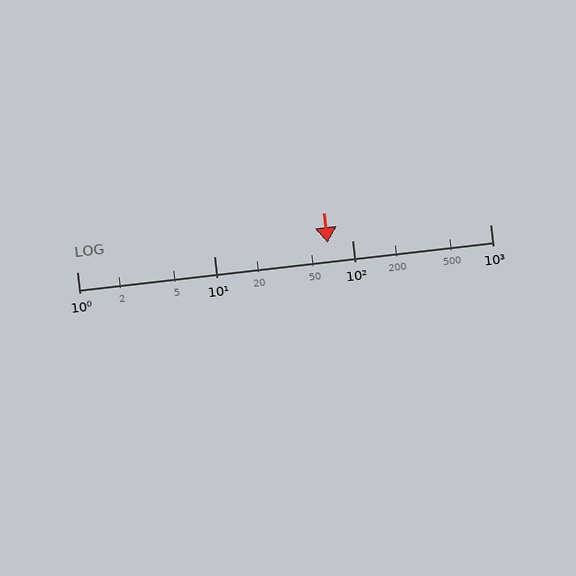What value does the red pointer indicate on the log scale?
The pointer indicates approximately 66.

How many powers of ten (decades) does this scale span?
The scale spans 3 decades, from 1 to 1000.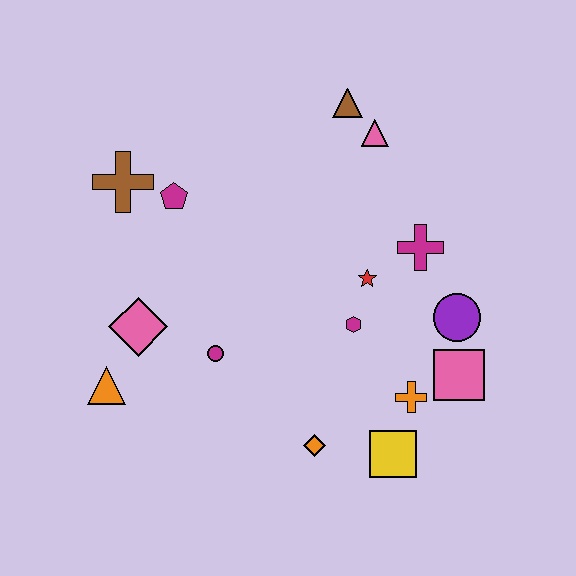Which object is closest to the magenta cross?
The red star is closest to the magenta cross.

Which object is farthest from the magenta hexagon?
The brown cross is farthest from the magenta hexagon.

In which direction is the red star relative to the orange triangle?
The red star is to the right of the orange triangle.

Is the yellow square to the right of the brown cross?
Yes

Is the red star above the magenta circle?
Yes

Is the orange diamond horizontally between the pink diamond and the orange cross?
Yes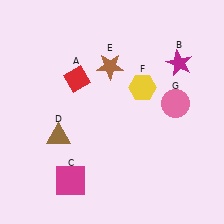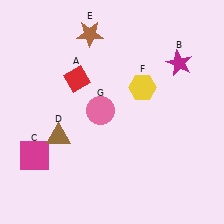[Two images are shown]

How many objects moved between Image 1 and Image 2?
3 objects moved between the two images.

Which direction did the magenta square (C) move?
The magenta square (C) moved left.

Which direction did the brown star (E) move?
The brown star (E) moved up.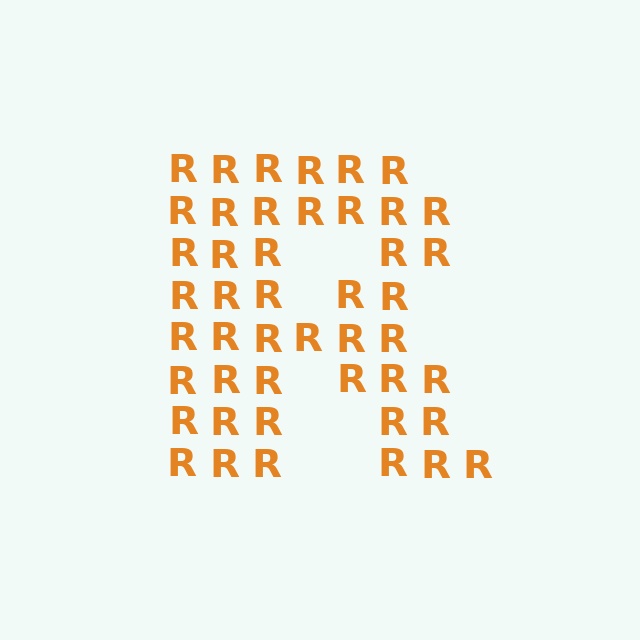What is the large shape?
The large shape is the letter R.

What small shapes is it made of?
It is made of small letter R's.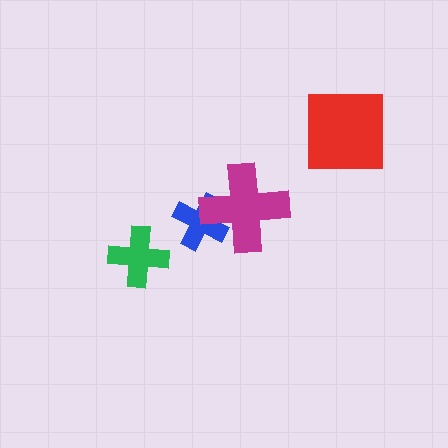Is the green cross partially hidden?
No, no other shape covers it.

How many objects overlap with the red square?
0 objects overlap with the red square.